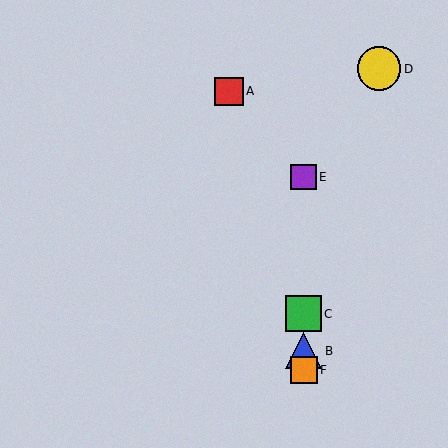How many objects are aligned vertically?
4 objects (B, C, E, F) are aligned vertically.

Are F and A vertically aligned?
No, F is at x≈304 and A is at x≈229.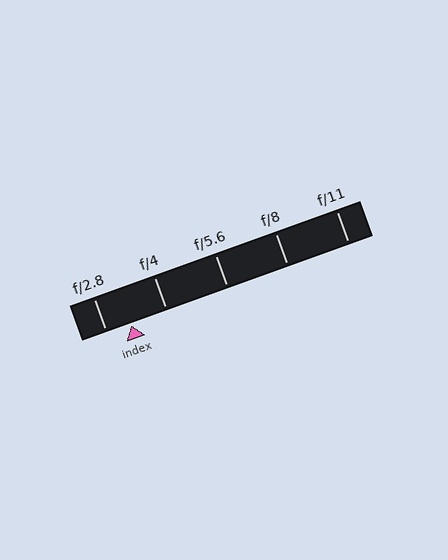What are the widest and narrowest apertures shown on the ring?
The widest aperture shown is f/2.8 and the narrowest is f/11.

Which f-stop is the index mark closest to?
The index mark is closest to f/2.8.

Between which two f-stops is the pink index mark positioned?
The index mark is between f/2.8 and f/4.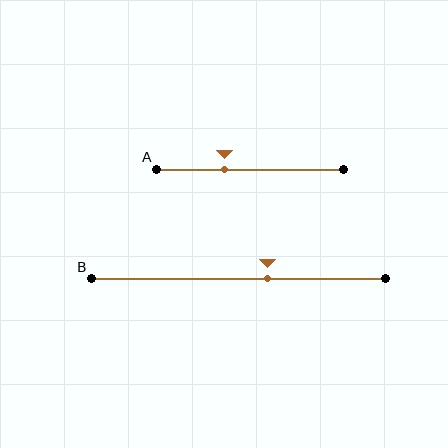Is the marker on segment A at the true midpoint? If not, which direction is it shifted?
No, the marker on segment A is shifted to the left by about 13% of the segment length.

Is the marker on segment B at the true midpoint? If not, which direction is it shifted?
No, the marker on segment B is shifted to the right by about 10% of the segment length.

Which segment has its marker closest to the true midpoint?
Segment B has its marker closest to the true midpoint.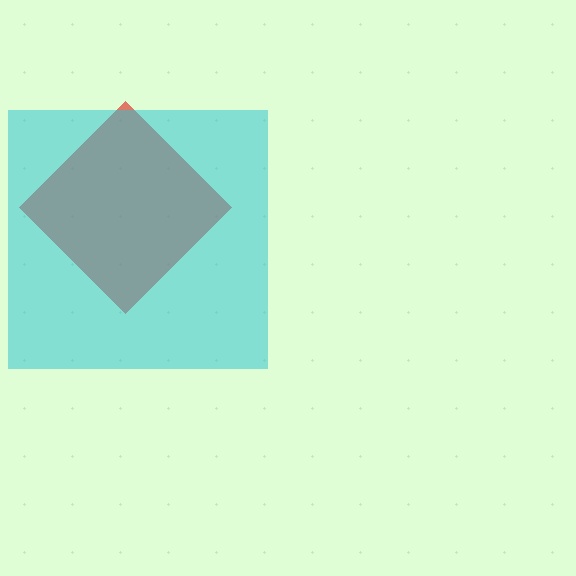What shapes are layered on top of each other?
The layered shapes are: a red diamond, a cyan square.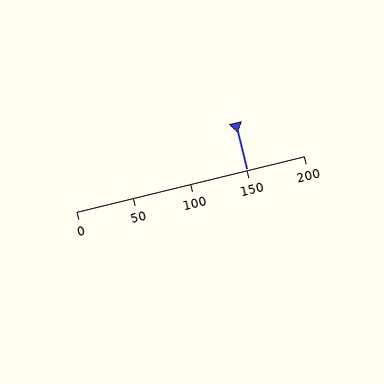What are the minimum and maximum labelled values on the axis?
The axis runs from 0 to 200.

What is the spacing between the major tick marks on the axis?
The major ticks are spaced 50 apart.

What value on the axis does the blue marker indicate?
The marker indicates approximately 150.